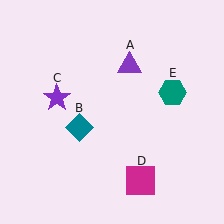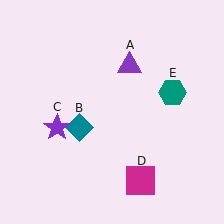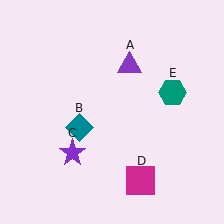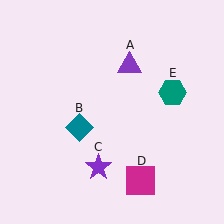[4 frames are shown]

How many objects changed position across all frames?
1 object changed position: purple star (object C).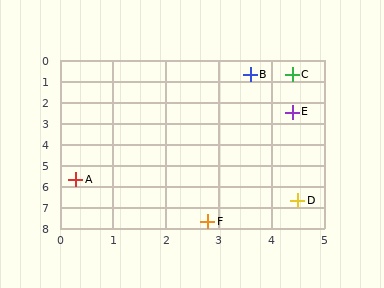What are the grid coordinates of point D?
Point D is at approximately (4.5, 6.7).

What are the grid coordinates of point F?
Point F is at approximately (2.8, 7.7).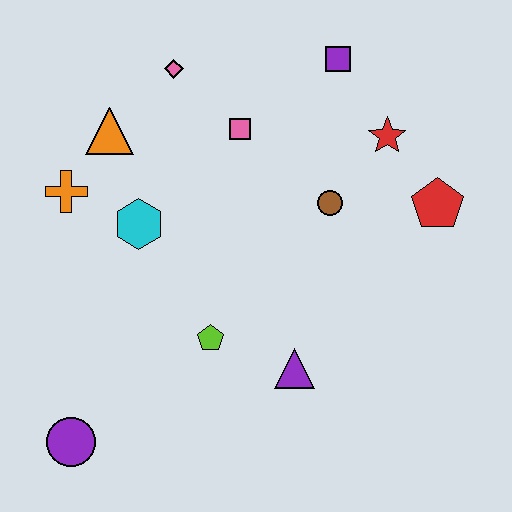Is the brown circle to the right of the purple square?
No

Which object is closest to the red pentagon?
The red star is closest to the red pentagon.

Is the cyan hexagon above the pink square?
No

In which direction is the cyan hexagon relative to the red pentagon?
The cyan hexagon is to the left of the red pentagon.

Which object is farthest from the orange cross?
The red pentagon is farthest from the orange cross.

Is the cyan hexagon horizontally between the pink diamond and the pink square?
No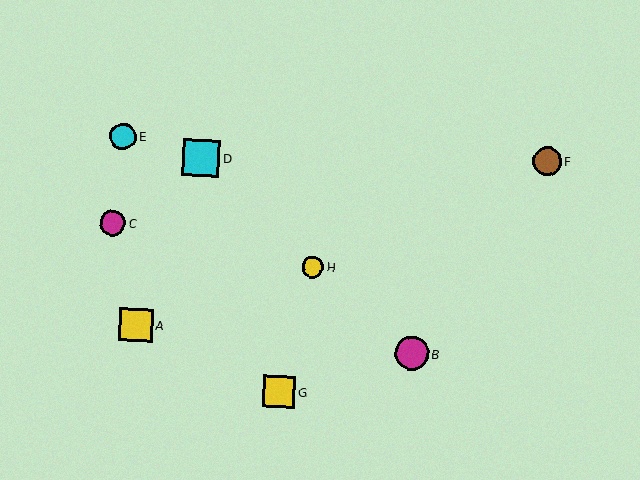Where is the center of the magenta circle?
The center of the magenta circle is at (113, 223).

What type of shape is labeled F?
Shape F is a brown circle.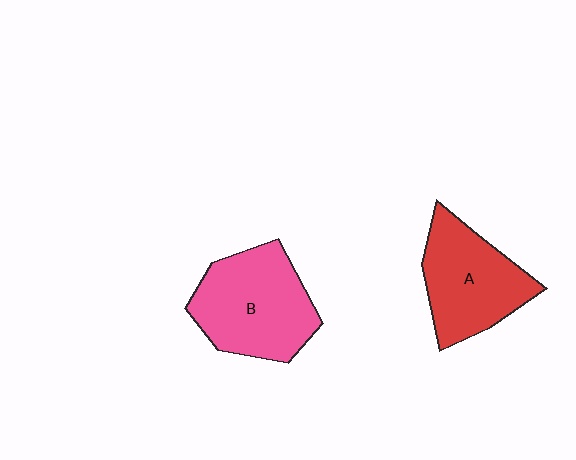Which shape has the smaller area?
Shape A (red).